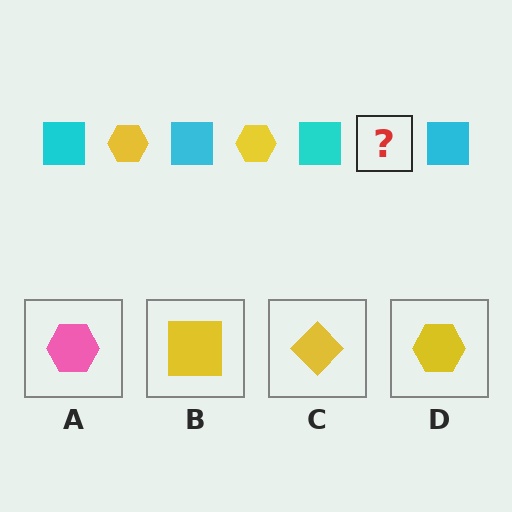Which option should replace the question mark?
Option D.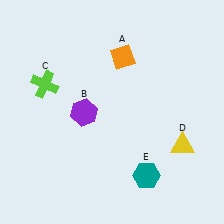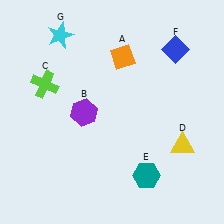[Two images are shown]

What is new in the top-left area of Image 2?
A cyan star (G) was added in the top-left area of Image 2.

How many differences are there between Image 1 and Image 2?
There are 2 differences between the two images.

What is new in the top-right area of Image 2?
A blue diamond (F) was added in the top-right area of Image 2.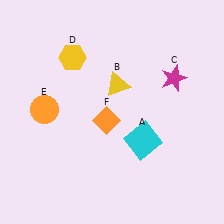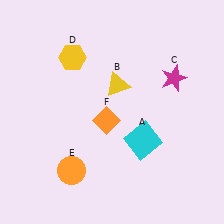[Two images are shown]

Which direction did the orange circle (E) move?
The orange circle (E) moved down.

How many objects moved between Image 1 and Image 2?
1 object moved between the two images.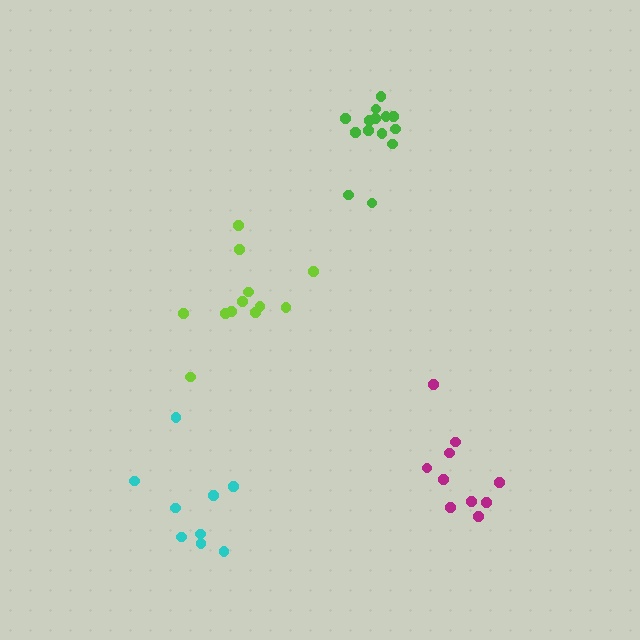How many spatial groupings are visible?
There are 4 spatial groupings.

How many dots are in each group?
Group 1: 12 dots, Group 2: 10 dots, Group 3: 9 dots, Group 4: 14 dots (45 total).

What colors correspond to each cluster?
The clusters are colored: lime, magenta, cyan, green.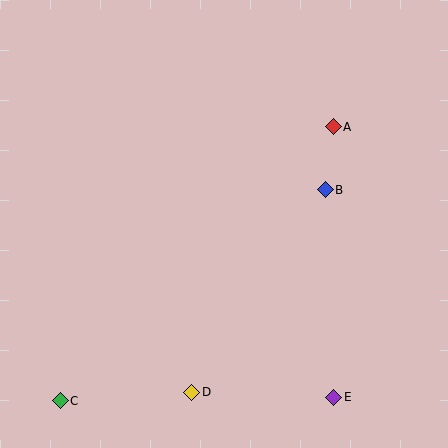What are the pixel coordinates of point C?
Point C is at (60, 401).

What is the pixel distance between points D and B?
The distance between D and B is 242 pixels.